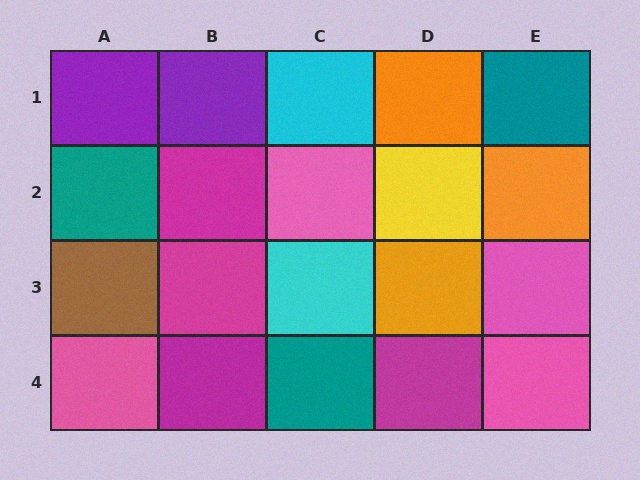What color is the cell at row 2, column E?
Orange.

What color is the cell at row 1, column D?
Orange.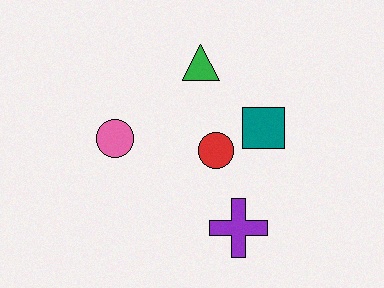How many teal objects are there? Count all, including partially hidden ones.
There is 1 teal object.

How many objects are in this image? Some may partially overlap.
There are 5 objects.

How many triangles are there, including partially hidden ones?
There is 1 triangle.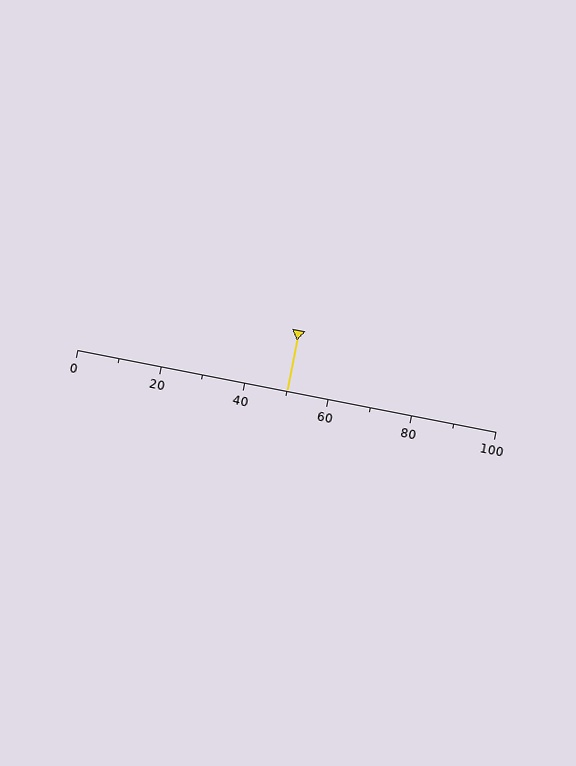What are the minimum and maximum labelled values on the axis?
The axis runs from 0 to 100.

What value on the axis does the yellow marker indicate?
The marker indicates approximately 50.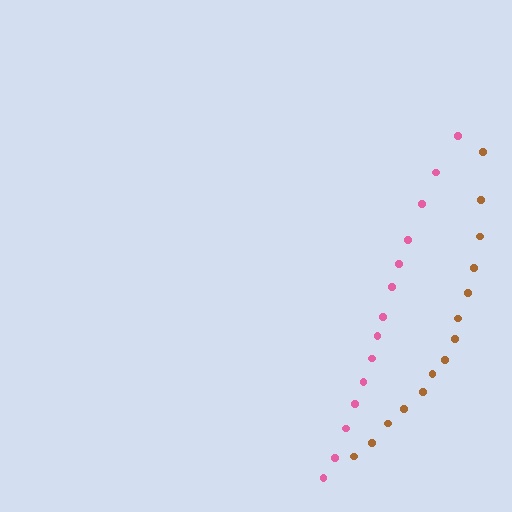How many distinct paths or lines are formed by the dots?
There are 2 distinct paths.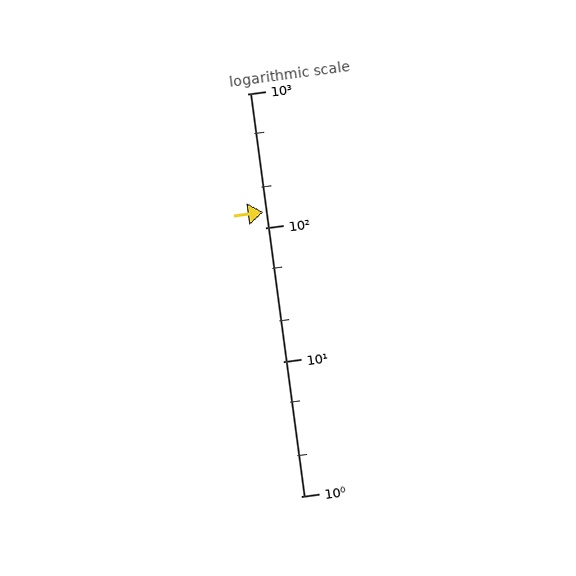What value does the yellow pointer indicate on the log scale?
The pointer indicates approximately 130.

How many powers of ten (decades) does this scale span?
The scale spans 3 decades, from 1 to 1000.